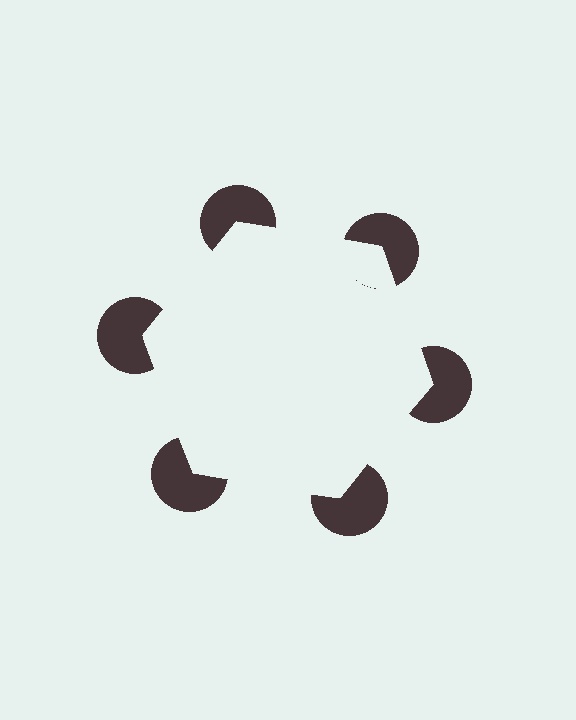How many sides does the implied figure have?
6 sides.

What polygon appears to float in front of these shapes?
An illusory hexagon — its edges are inferred from the aligned wedge cuts in the pac-man discs, not physically drawn.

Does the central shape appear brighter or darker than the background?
It typically appears slightly brighter than the background, even though no actual brightness change is drawn.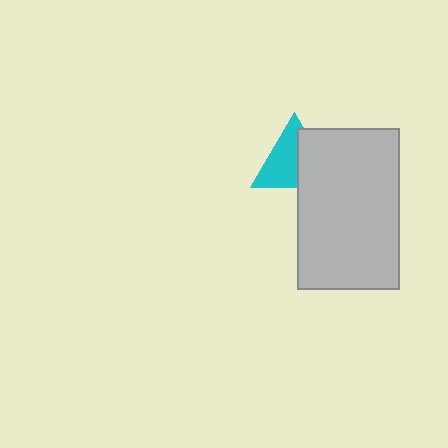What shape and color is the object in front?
The object in front is a light gray rectangle.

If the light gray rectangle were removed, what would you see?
You would see the complete cyan triangle.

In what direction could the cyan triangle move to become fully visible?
The cyan triangle could move left. That would shift it out from behind the light gray rectangle entirely.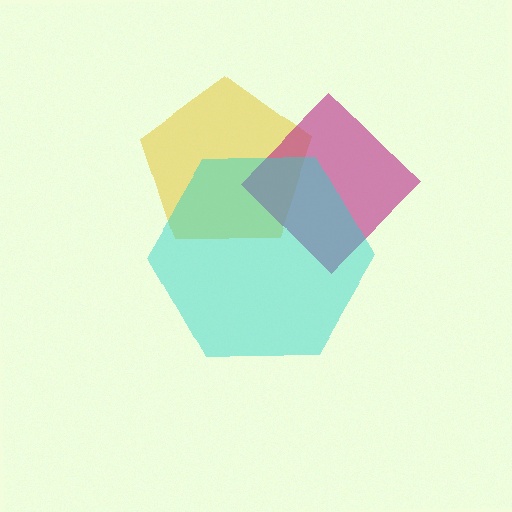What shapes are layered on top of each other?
The layered shapes are: a yellow pentagon, a magenta diamond, a cyan hexagon.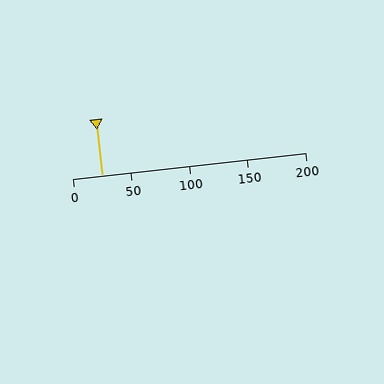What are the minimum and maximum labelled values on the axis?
The axis runs from 0 to 200.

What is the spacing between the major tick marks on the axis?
The major ticks are spaced 50 apart.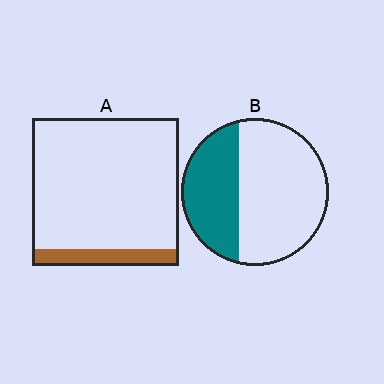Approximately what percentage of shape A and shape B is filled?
A is approximately 10% and B is approximately 35%.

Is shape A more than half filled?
No.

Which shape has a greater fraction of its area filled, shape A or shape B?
Shape B.